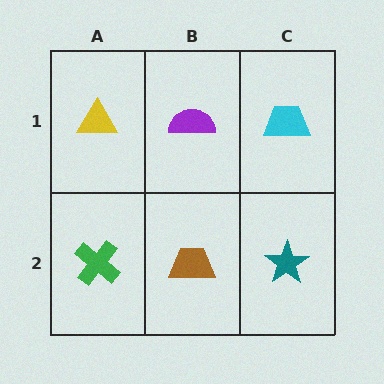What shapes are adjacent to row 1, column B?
A brown trapezoid (row 2, column B), a yellow triangle (row 1, column A), a cyan trapezoid (row 1, column C).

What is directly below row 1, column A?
A green cross.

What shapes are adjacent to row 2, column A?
A yellow triangle (row 1, column A), a brown trapezoid (row 2, column B).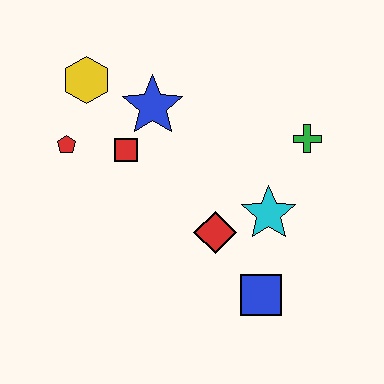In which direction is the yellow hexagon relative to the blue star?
The yellow hexagon is to the left of the blue star.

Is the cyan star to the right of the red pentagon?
Yes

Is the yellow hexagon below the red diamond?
No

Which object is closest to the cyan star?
The red diamond is closest to the cyan star.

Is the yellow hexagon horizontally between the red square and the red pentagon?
Yes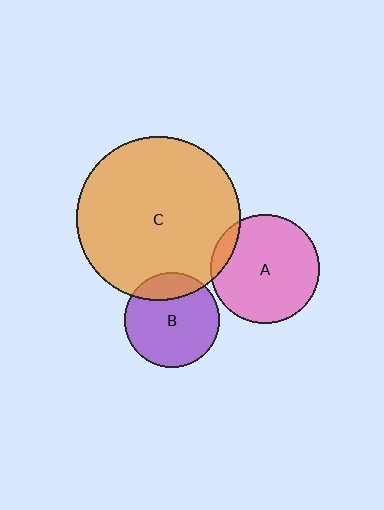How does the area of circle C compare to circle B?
Approximately 3.0 times.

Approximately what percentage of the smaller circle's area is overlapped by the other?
Approximately 10%.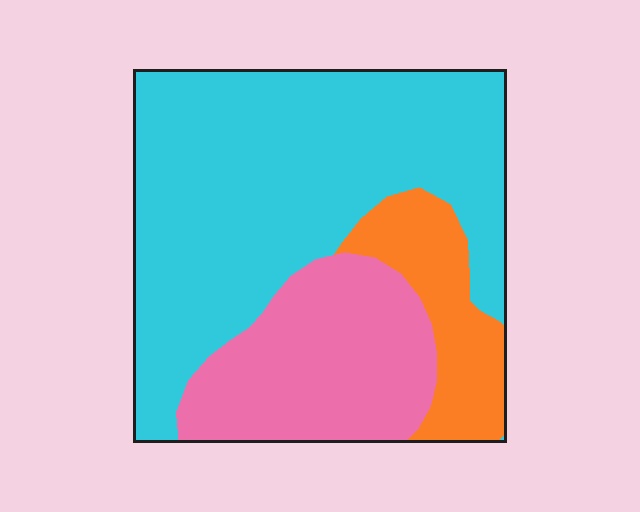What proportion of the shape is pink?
Pink takes up about one quarter (1/4) of the shape.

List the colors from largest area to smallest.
From largest to smallest: cyan, pink, orange.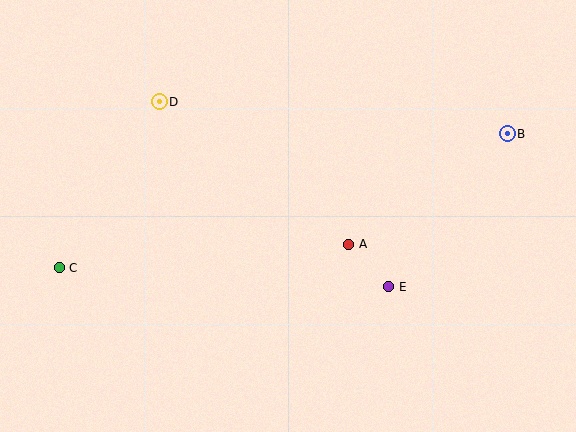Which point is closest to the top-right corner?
Point B is closest to the top-right corner.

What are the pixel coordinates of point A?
Point A is at (349, 244).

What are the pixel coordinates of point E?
Point E is at (389, 287).